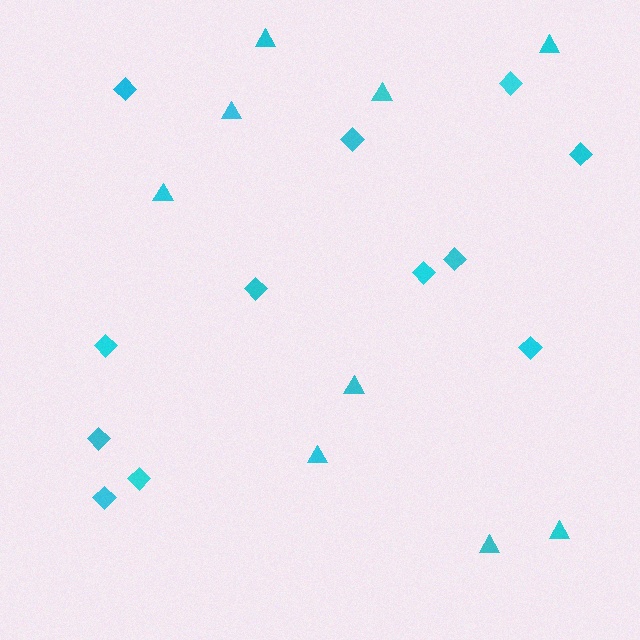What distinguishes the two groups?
There are 2 groups: one group of diamonds (12) and one group of triangles (9).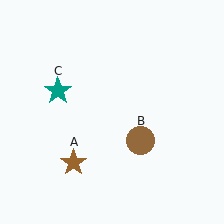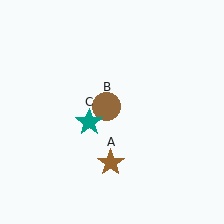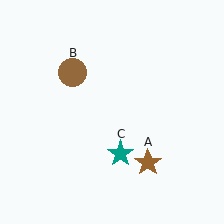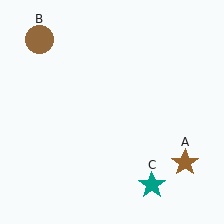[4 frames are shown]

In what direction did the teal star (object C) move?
The teal star (object C) moved down and to the right.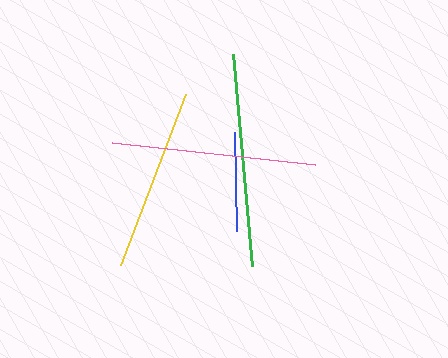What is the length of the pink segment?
The pink segment is approximately 205 pixels long.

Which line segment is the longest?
The green line is the longest at approximately 213 pixels.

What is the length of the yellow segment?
The yellow segment is approximately 182 pixels long.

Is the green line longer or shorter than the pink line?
The green line is longer than the pink line.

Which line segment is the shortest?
The blue line is the shortest at approximately 98 pixels.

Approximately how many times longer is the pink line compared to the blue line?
The pink line is approximately 2.1 times the length of the blue line.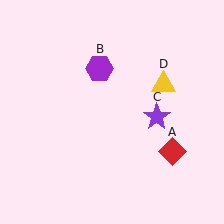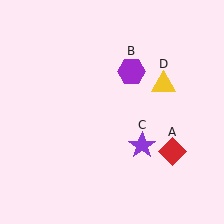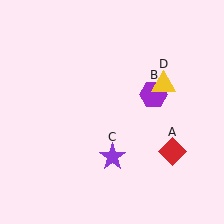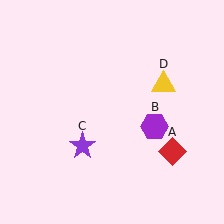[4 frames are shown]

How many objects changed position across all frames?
2 objects changed position: purple hexagon (object B), purple star (object C).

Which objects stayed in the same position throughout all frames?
Red diamond (object A) and yellow triangle (object D) remained stationary.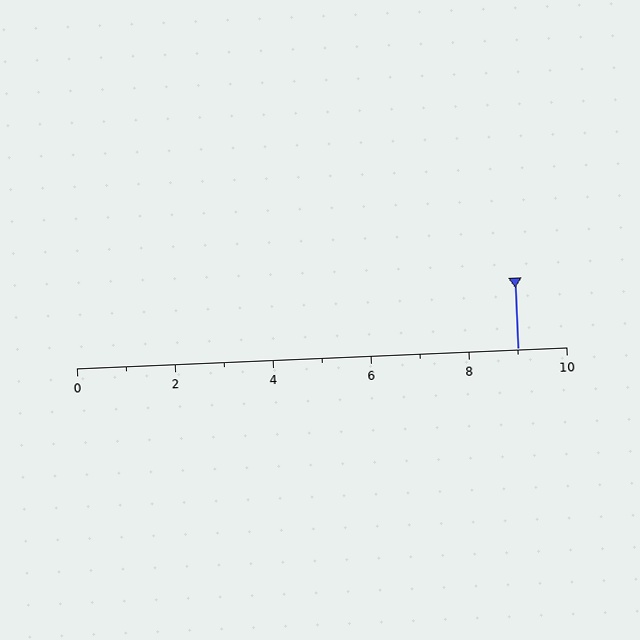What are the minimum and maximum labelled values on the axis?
The axis runs from 0 to 10.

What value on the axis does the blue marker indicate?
The marker indicates approximately 9.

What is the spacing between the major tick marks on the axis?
The major ticks are spaced 2 apart.